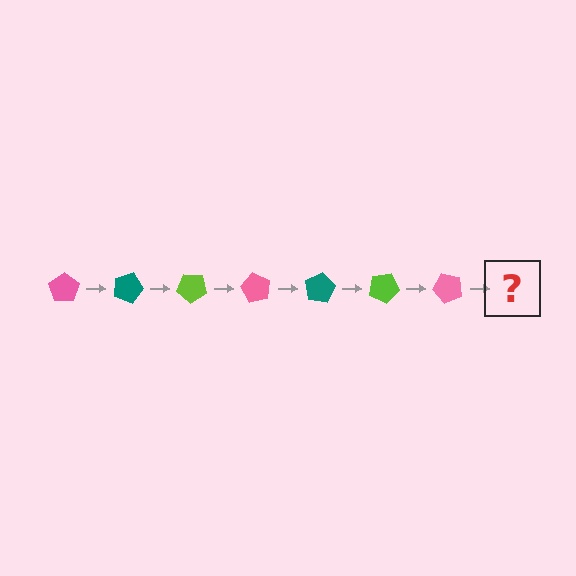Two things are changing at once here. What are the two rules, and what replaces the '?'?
The two rules are that it rotates 20 degrees each step and the color cycles through pink, teal, and lime. The '?' should be a teal pentagon, rotated 140 degrees from the start.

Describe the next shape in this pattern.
It should be a teal pentagon, rotated 140 degrees from the start.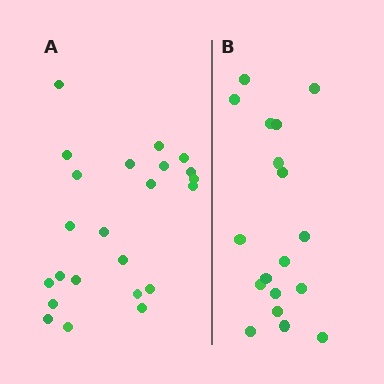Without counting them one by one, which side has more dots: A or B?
Region A (the left region) has more dots.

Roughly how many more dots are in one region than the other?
Region A has about 5 more dots than region B.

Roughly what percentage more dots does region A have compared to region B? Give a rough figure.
About 30% more.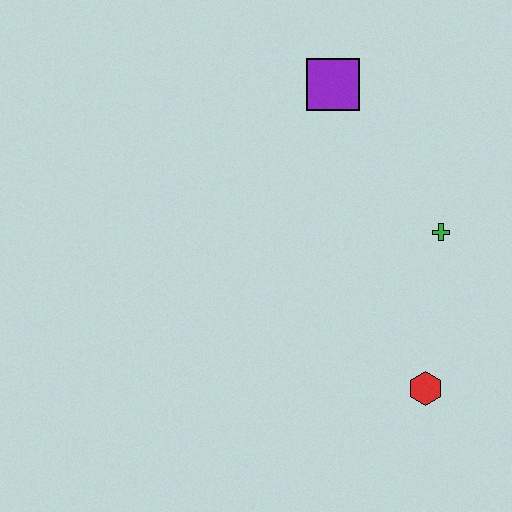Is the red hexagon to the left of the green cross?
Yes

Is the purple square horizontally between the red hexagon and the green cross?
No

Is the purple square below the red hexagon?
No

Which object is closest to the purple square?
The green cross is closest to the purple square.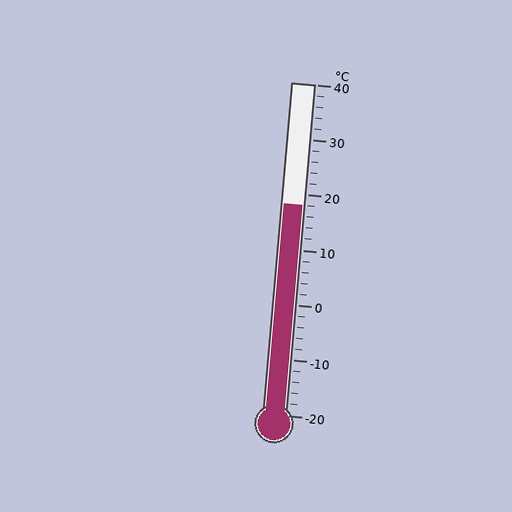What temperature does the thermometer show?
The thermometer shows approximately 18°C.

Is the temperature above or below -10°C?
The temperature is above -10°C.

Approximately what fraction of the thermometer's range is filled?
The thermometer is filled to approximately 65% of its range.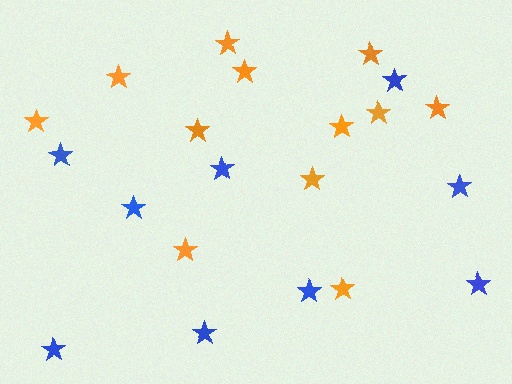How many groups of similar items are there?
There are 2 groups: one group of orange stars (12) and one group of blue stars (9).